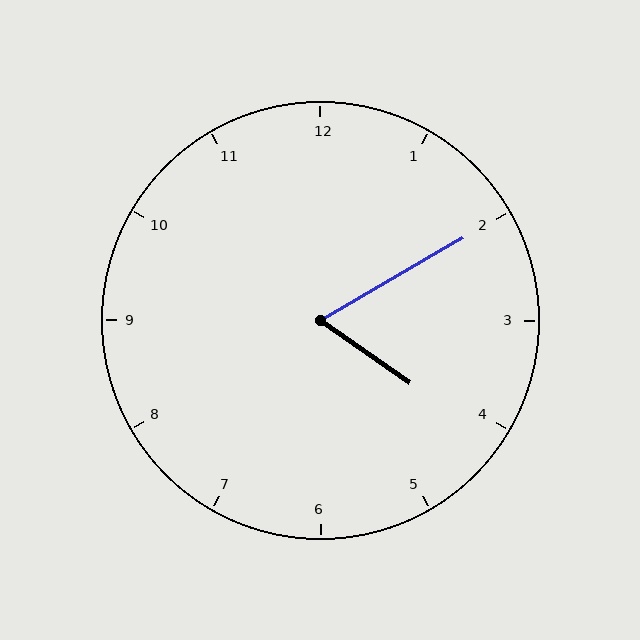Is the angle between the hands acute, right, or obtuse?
It is acute.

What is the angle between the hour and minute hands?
Approximately 65 degrees.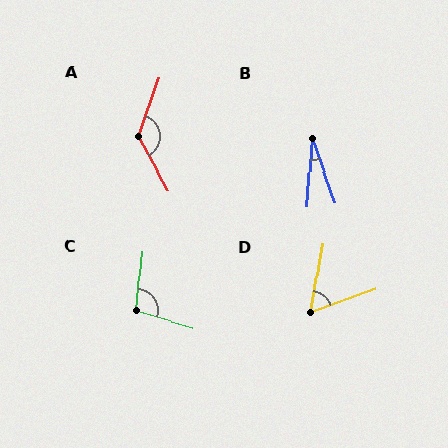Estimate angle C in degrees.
Approximately 101 degrees.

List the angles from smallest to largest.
B (24°), D (61°), C (101°), A (132°).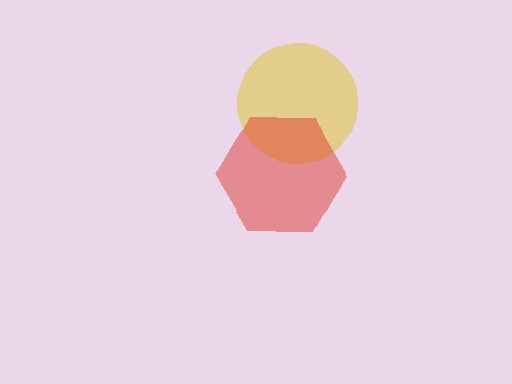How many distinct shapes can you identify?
There are 2 distinct shapes: a yellow circle, a red hexagon.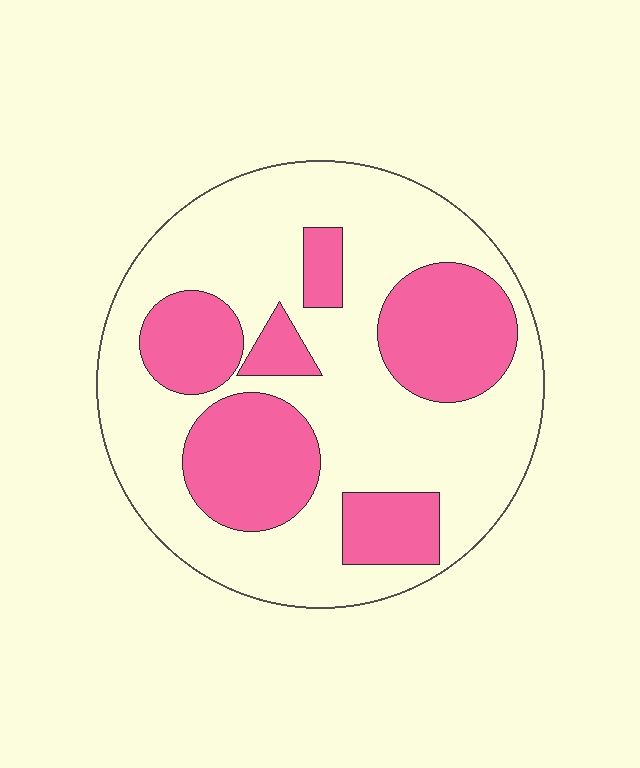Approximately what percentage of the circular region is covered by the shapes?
Approximately 35%.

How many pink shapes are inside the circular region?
6.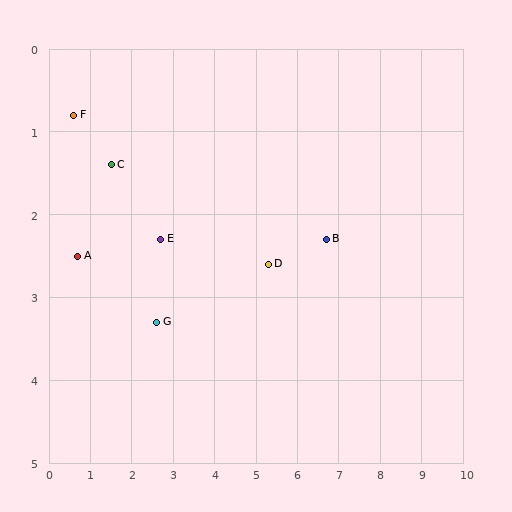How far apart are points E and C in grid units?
Points E and C are about 1.5 grid units apart.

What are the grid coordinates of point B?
Point B is at approximately (6.7, 2.3).